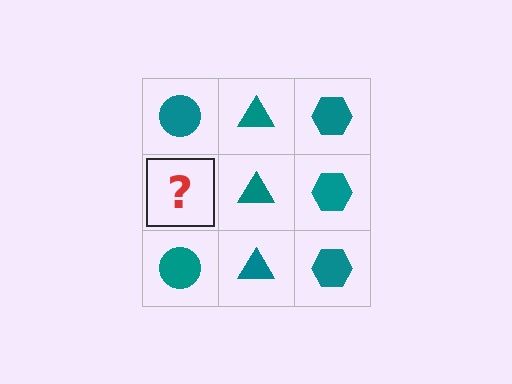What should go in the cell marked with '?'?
The missing cell should contain a teal circle.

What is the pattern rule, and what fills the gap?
The rule is that each column has a consistent shape. The gap should be filled with a teal circle.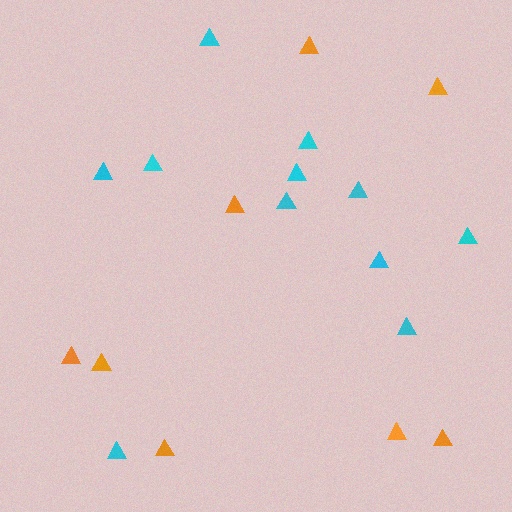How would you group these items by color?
There are 2 groups: one group of orange triangles (8) and one group of cyan triangles (11).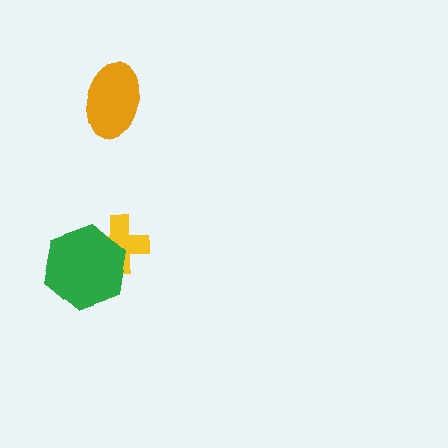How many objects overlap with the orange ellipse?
0 objects overlap with the orange ellipse.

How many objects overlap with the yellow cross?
1 object overlaps with the yellow cross.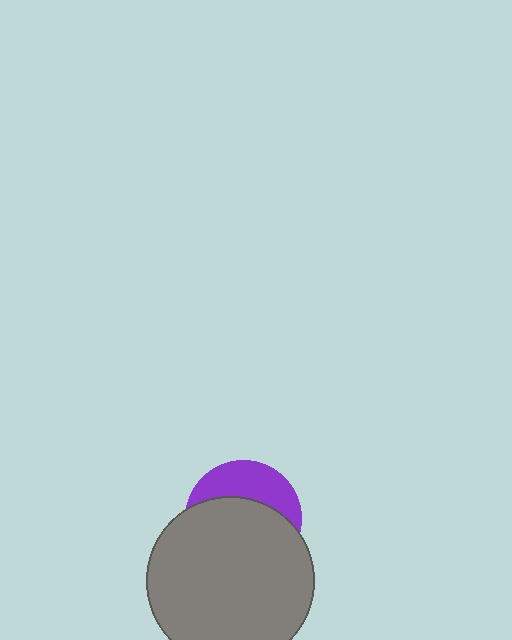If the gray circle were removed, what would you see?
You would see the complete purple circle.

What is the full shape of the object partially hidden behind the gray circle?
The partially hidden object is a purple circle.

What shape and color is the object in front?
The object in front is a gray circle.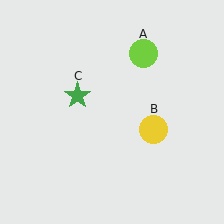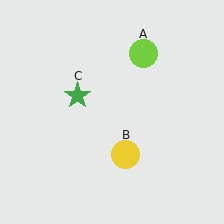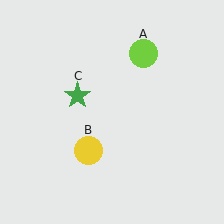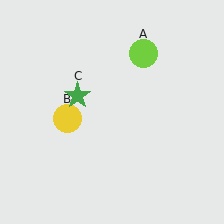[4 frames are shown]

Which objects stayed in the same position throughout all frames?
Lime circle (object A) and green star (object C) remained stationary.